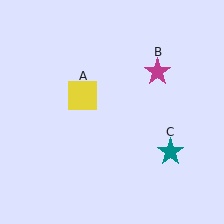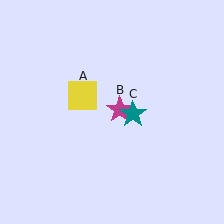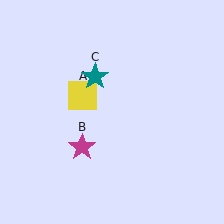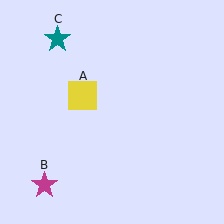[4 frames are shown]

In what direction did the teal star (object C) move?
The teal star (object C) moved up and to the left.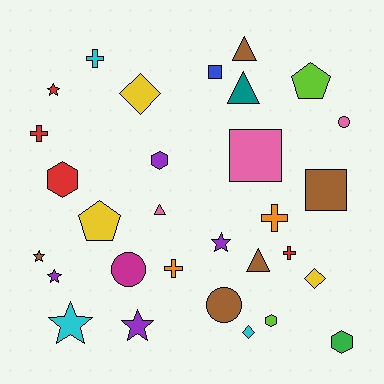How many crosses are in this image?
There are 5 crosses.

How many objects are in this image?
There are 30 objects.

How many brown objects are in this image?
There are 5 brown objects.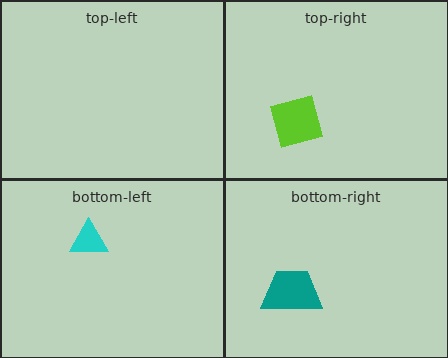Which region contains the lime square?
The top-right region.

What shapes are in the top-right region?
The lime square.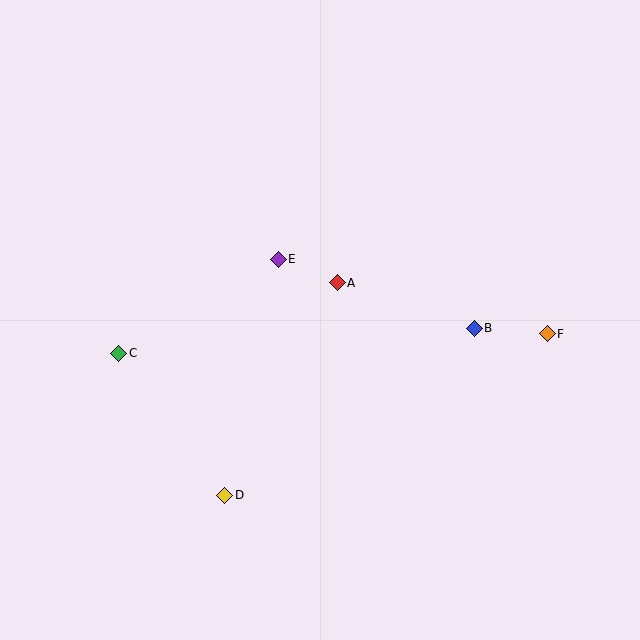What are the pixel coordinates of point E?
Point E is at (278, 259).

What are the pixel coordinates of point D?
Point D is at (225, 495).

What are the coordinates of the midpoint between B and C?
The midpoint between B and C is at (296, 341).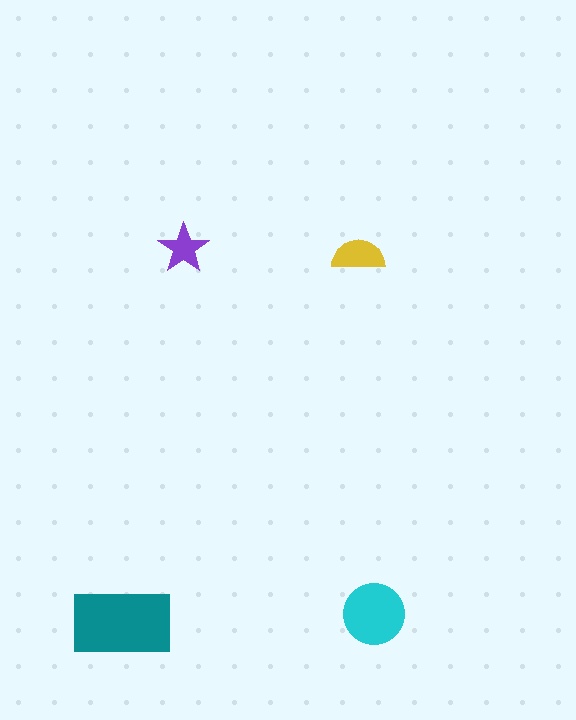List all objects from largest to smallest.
The teal rectangle, the cyan circle, the yellow semicircle, the purple star.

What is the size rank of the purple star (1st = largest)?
4th.